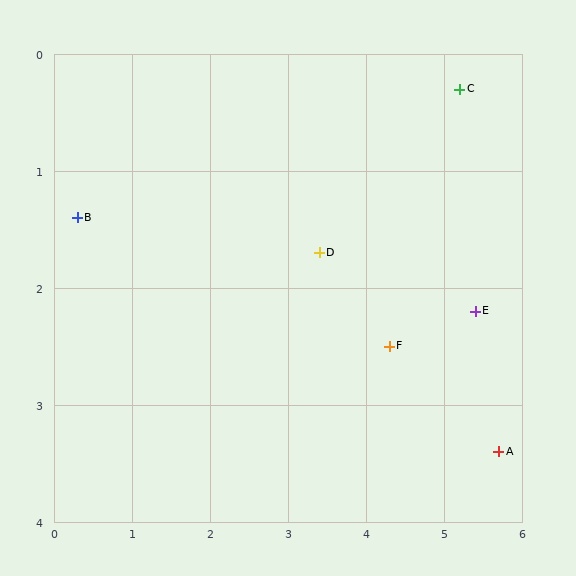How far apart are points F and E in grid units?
Points F and E are about 1.1 grid units apart.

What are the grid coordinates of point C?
Point C is at approximately (5.2, 0.3).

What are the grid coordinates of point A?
Point A is at approximately (5.7, 3.4).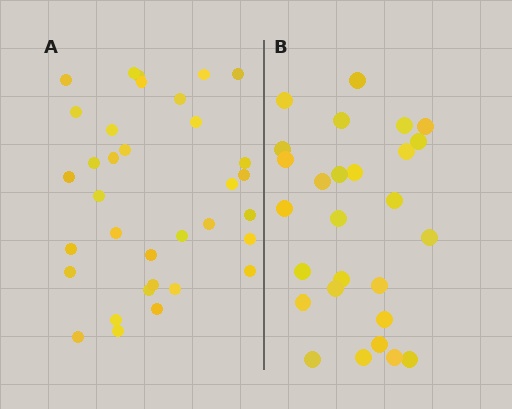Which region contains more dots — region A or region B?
Region A (the left region) has more dots.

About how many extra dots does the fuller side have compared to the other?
Region A has roughly 8 or so more dots than region B.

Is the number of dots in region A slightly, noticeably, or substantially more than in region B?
Region A has noticeably more, but not dramatically so. The ratio is roughly 1.3 to 1.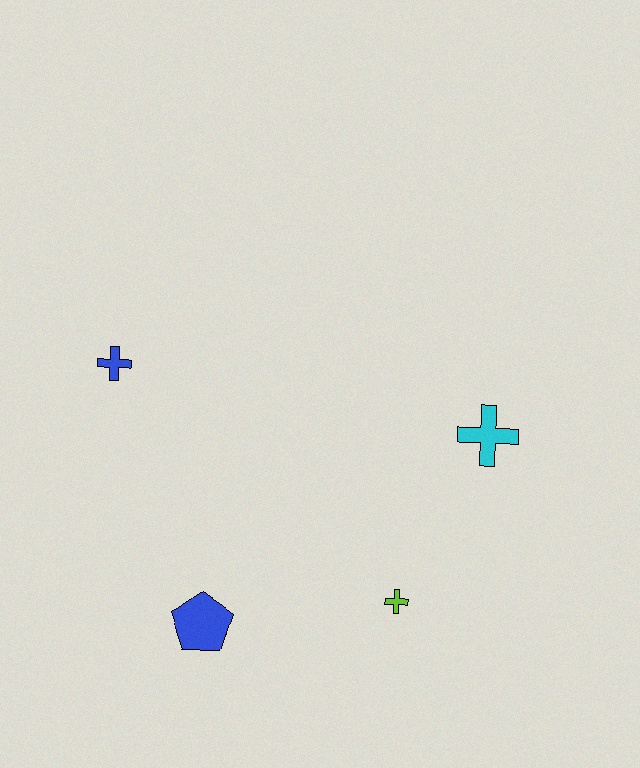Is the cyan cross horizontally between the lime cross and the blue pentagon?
No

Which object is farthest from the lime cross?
The blue cross is farthest from the lime cross.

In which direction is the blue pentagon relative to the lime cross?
The blue pentagon is to the left of the lime cross.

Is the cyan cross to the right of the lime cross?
Yes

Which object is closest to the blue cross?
The blue pentagon is closest to the blue cross.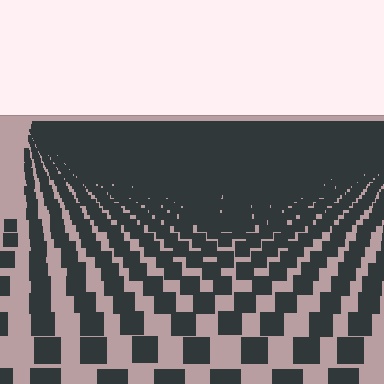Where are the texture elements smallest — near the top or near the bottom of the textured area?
Near the top.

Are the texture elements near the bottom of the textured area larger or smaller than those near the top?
Larger. Near the bottom, elements are closer to the viewer and appear at a bigger on-screen size.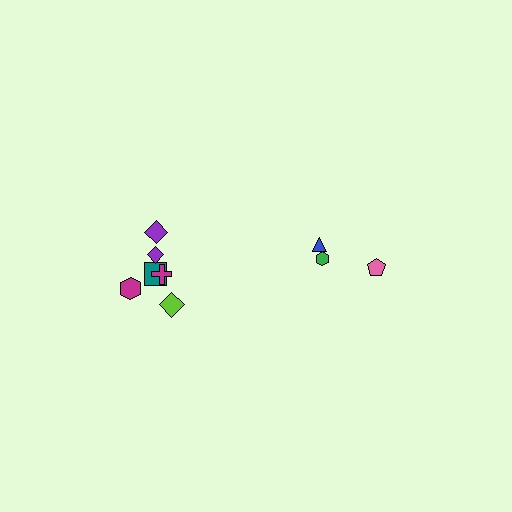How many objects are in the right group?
There are 3 objects.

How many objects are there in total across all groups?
There are 9 objects.